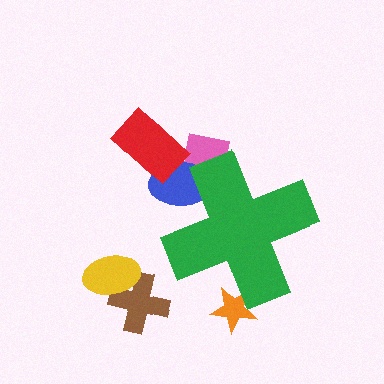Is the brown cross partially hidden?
No, the brown cross is fully visible.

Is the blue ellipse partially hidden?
Yes, the blue ellipse is partially hidden behind the green cross.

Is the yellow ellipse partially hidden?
No, the yellow ellipse is fully visible.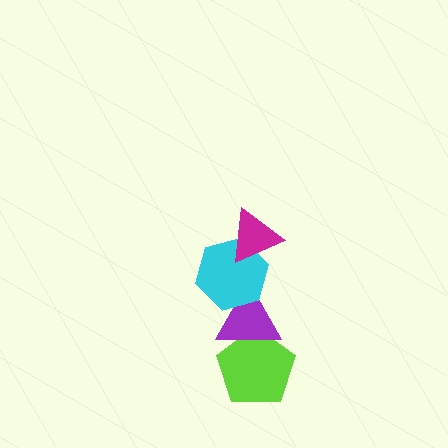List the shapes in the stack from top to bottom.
From top to bottom: the magenta triangle, the cyan hexagon, the purple triangle, the lime pentagon.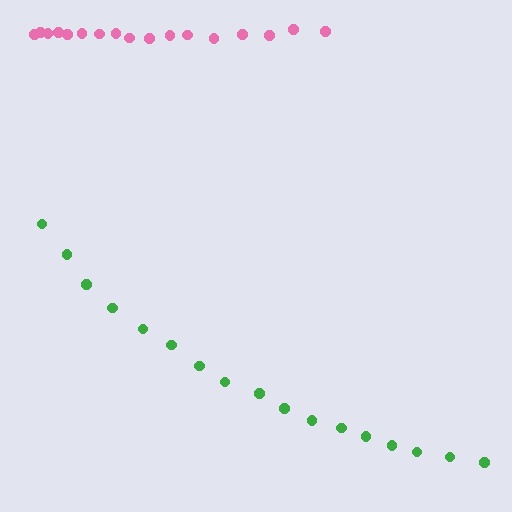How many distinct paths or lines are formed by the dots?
There are 2 distinct paths.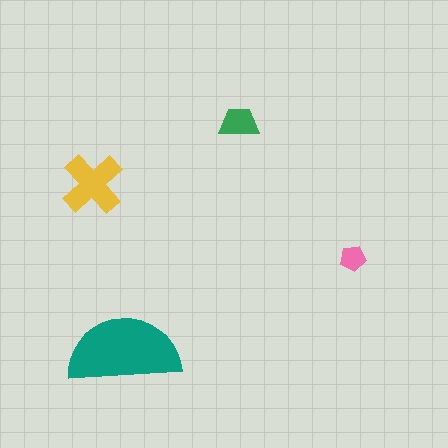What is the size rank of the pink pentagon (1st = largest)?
4th.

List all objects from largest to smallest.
The teal semicircle, the yellow cross, the green trapezoid, the pink pentagon.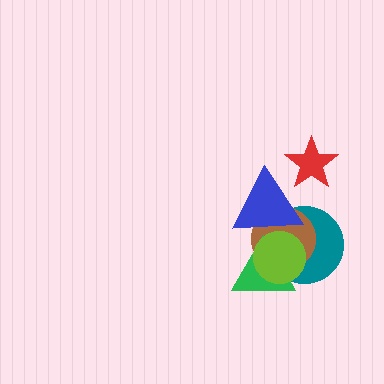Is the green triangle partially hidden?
Yes, it is partially covered by another shape.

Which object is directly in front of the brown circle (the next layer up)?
The green triangle is directly in front of the brown circle.